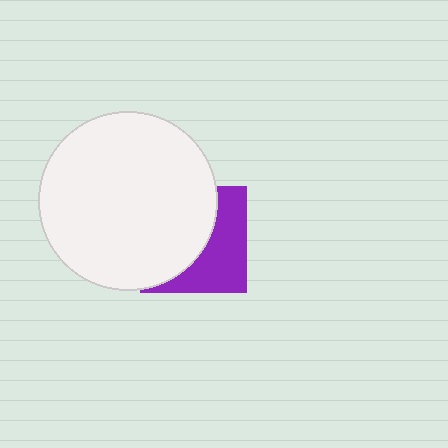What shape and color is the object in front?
The object in front is a white circle.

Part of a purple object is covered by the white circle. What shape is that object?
It is a square.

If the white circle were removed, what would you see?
You would see the complete purple square.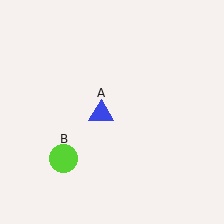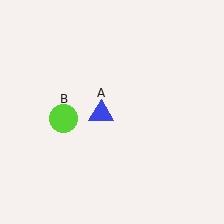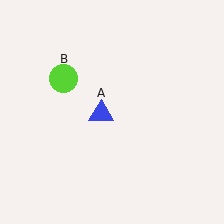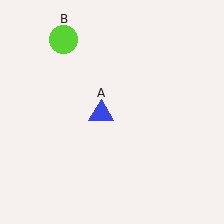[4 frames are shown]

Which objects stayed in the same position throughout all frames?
Blue triangle (object A) remained stationary.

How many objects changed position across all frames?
1 object changed position: lime circle (object B).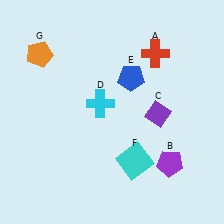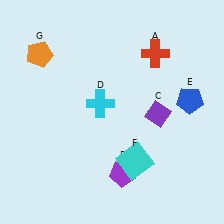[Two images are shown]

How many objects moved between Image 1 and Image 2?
2 objects moved between the two images.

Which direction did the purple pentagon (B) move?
The purple pentagon (B) moved left.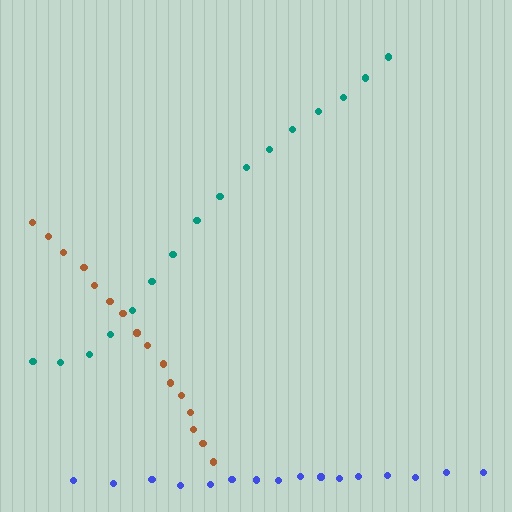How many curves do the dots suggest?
There are 3 distinct paths.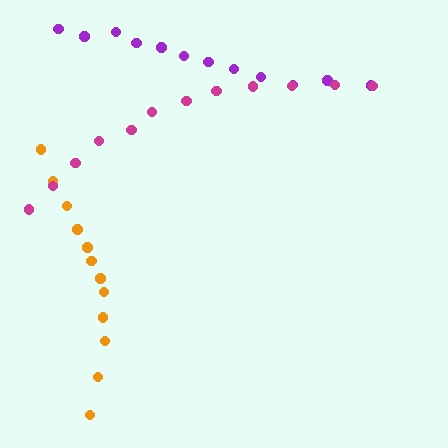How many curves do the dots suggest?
There are 3 distinct paths.